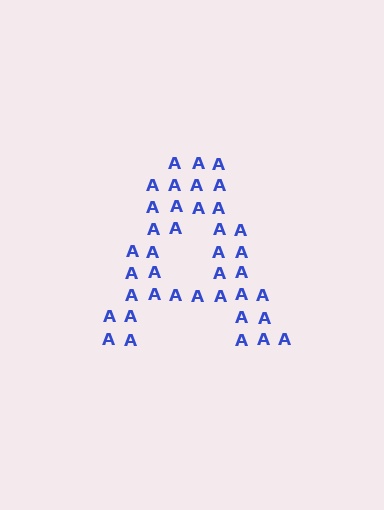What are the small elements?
The small elements are letter A's.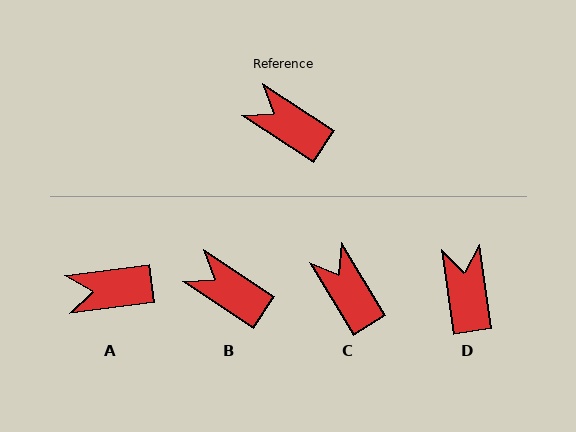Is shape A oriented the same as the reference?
No, it is off by about 41 degrees.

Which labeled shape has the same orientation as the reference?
B.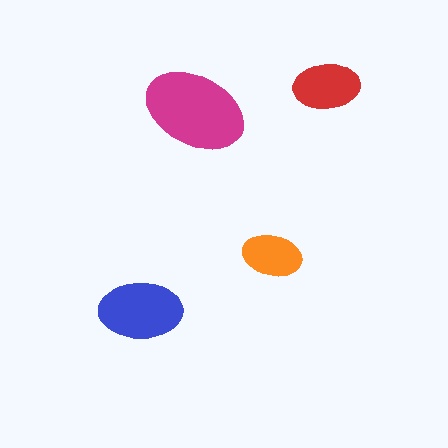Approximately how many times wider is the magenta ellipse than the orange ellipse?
About 1.5 times wider.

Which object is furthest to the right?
The red ellipse is rightmost.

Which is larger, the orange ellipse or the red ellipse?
The red one.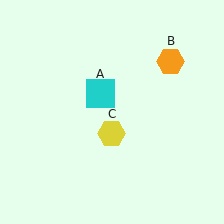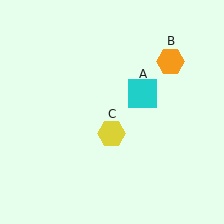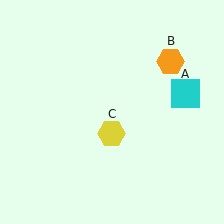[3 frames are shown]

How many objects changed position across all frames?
1 object changed position: cyan square (object A).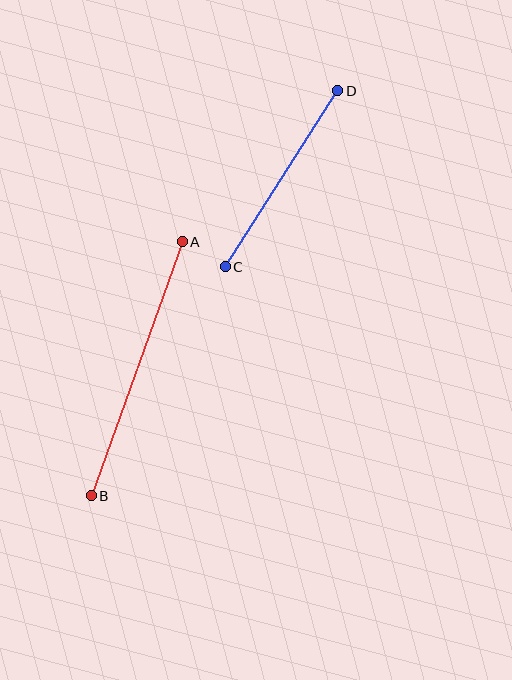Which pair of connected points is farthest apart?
Points A and B are farthest apart.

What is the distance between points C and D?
The distance is approximately 209 pixels.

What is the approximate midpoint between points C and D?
The midpoint is at approximately (282, 179) pixels.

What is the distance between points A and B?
The distance is approximately 270 pixels.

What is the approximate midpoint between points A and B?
The midpoint is at approximately (137, 369) pixels.